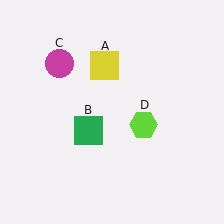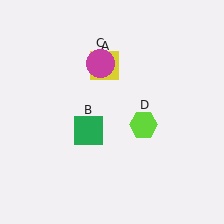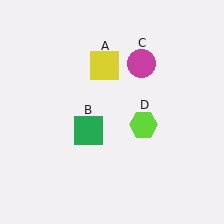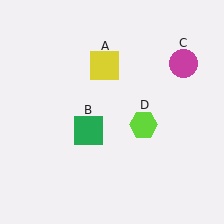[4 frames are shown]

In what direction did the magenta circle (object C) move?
The magenta circle (object C) moved right.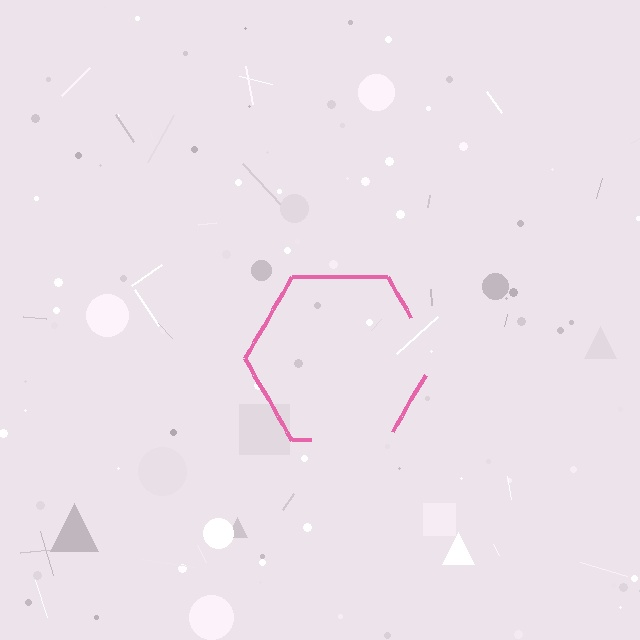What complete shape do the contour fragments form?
The contour fragments form a hexagon.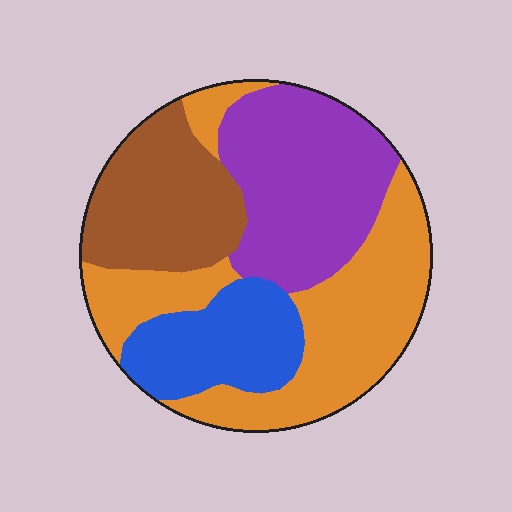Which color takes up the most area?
Orange, at roughly 35%.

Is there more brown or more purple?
Purple.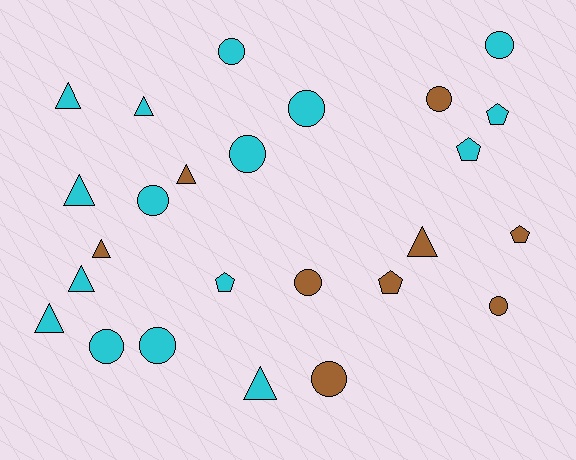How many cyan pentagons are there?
There are 3 cyan pentagons.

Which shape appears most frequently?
Circle, with 11 objects.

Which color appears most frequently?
Cyan, with 16 objects.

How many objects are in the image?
There are 25 objects.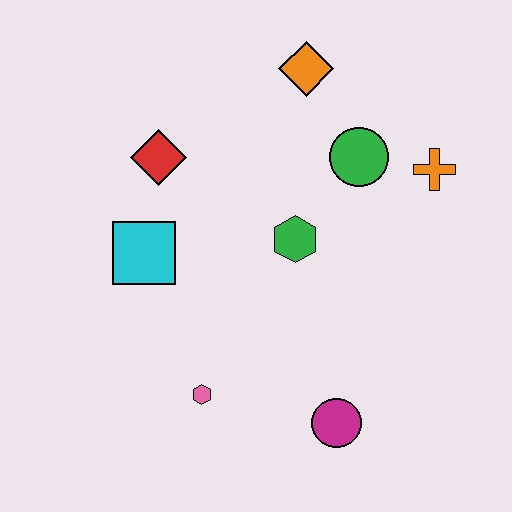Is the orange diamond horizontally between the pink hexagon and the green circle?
Yes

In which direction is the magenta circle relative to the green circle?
The magenta circle is below the green circle.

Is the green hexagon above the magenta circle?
Yes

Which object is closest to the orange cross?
The green circle is closest to the orange cross.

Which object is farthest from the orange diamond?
The magenta circle is farthest from the orange diamond.